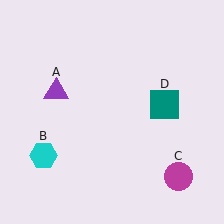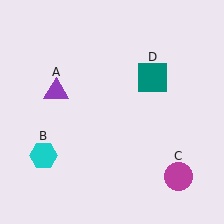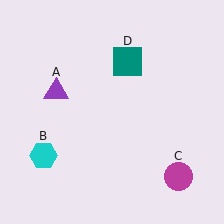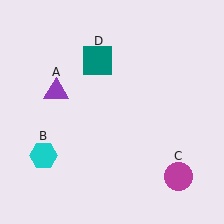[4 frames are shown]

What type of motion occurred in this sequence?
The teal square (object D) rotated counterclockwise around the center of the scene.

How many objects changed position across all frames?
1 object changed position: teal square (object D).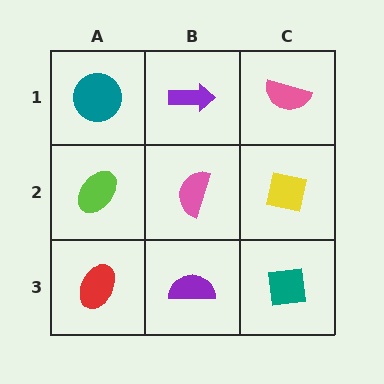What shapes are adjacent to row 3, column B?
A pink semicircle (row 2, column B), a red ellipse (row 3, column A), a teal square (row 3, column C).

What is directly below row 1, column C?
A yellow square.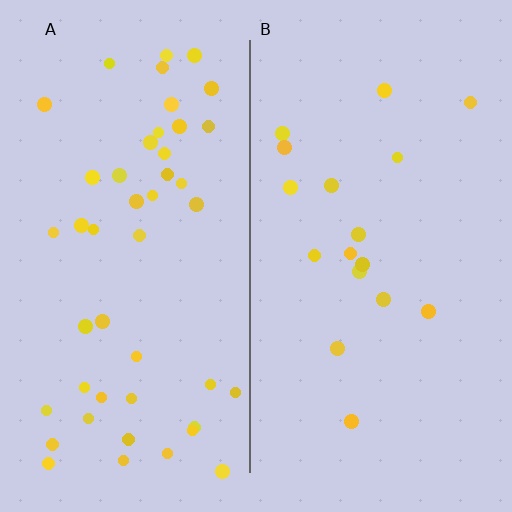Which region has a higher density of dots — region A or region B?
A (the left).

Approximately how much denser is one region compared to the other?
Approximately 2.7× — region A over region B.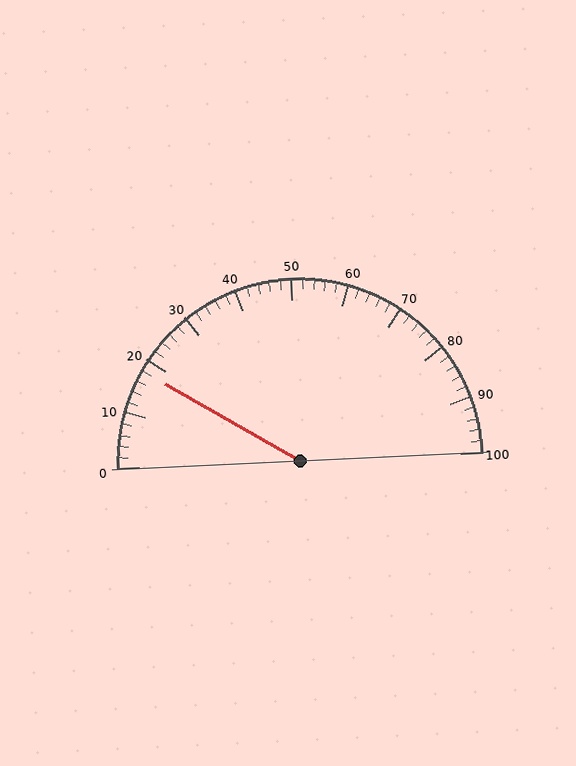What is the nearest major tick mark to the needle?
The nearest major tick mark is 20.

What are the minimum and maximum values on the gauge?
The gauge ranges from 0 to 100.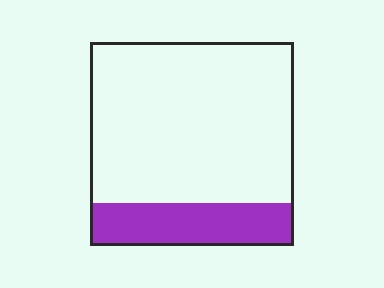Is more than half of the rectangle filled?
No.